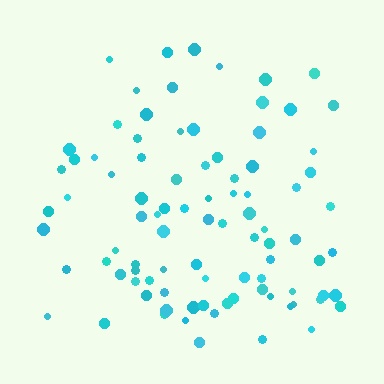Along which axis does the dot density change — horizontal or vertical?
Vertical.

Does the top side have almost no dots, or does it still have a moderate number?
Still a moderate number, just noticeably fewer than the bottom.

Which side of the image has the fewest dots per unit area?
The top.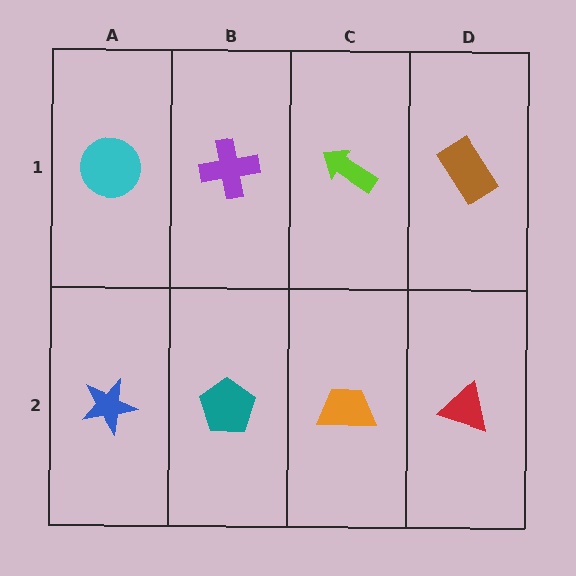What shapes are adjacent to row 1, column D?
A red triangle (row 2, column D), a lime arrow (row 1, column C).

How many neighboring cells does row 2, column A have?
2.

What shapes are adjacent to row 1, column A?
A blue star (row 2, column A), a purple cross (row 1, column B).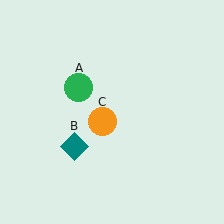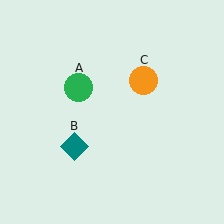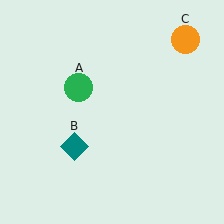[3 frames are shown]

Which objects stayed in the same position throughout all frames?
Green circle (object A) and teal diamond (object B) remained stationary.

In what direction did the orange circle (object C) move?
The orange circle (object C) moved up and to the right.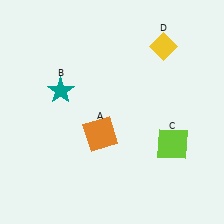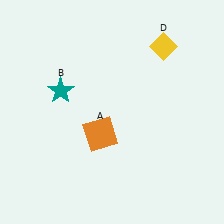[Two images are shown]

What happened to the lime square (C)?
The lime square (C) was removed in Image 2. It was in the bottom-right area of Image 1.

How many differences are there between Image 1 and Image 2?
There is 1 difference between the two images.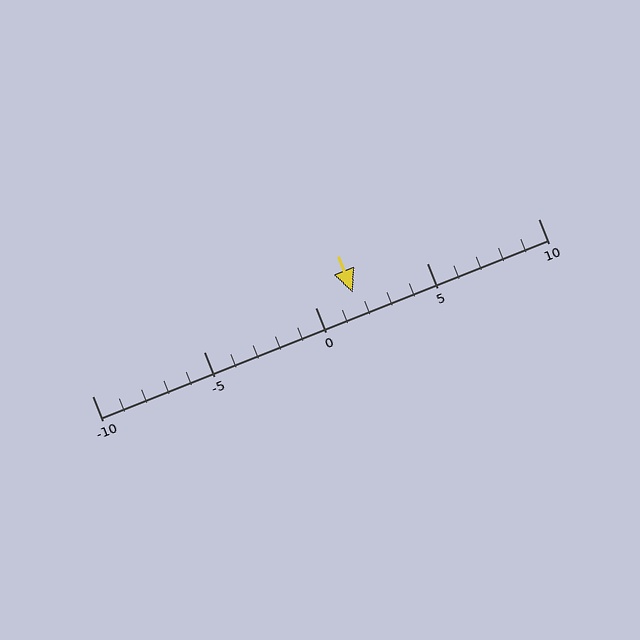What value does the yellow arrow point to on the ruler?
The yellow arrow points to approximately 2.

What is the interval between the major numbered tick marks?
The major tick marks are spaced 5 units apart.